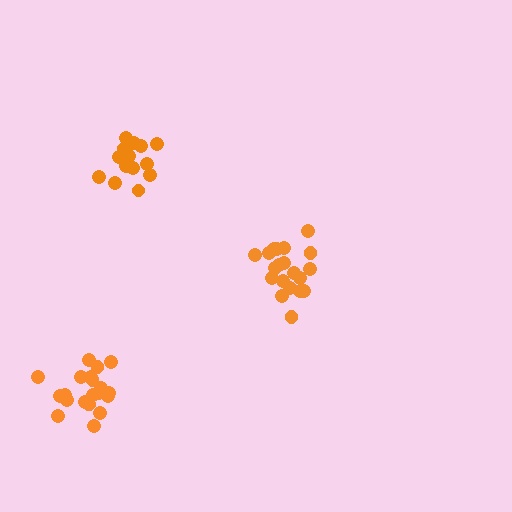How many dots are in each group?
Group 1: 16 dots, Group 2: 20 dots, Group 3: 20 dots (56 total).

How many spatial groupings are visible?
There are 3 spatial groupings.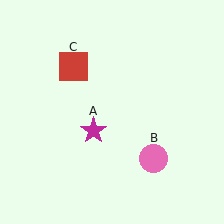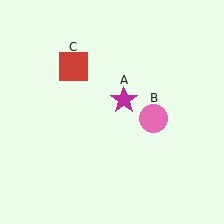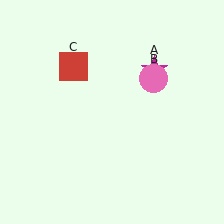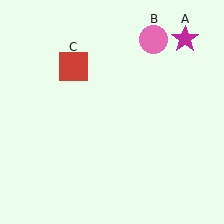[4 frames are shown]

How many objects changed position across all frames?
2 objects changed position: magenta star (object A), pink circle (object B).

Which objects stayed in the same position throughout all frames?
Red square (object C) remained stationary.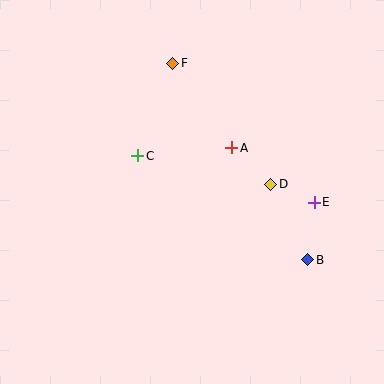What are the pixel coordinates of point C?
Point C is at (138, 156).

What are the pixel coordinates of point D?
Point D is at (271, 184).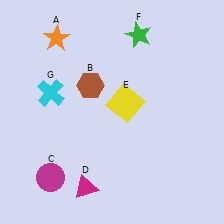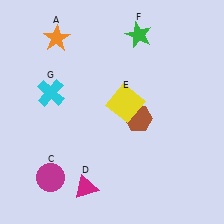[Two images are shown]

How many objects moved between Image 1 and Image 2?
1 object moved between the two images.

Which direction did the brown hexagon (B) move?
The brown hexagon (B) moved right.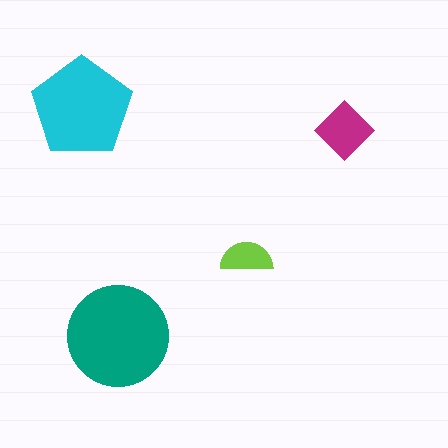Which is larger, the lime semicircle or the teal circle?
The teal circle.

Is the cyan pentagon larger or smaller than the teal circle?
Smaller.